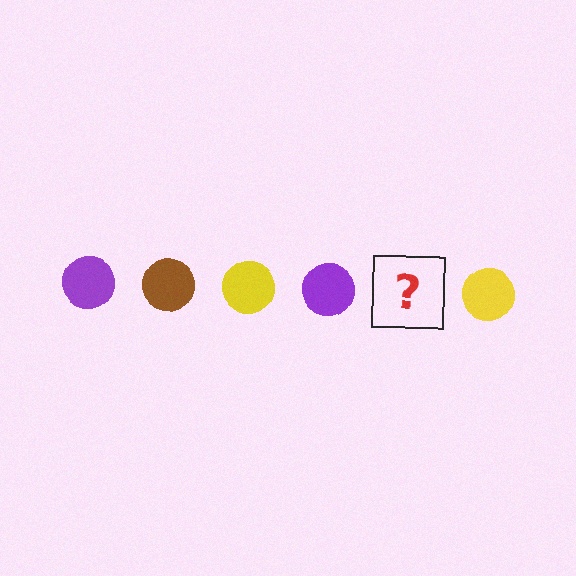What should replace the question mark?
The question mark should be replaced with a brown circle.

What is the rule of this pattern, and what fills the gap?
The rule is that the pattern cycles through purple, brown, yellow circles. The gap should be filled with a brown circle.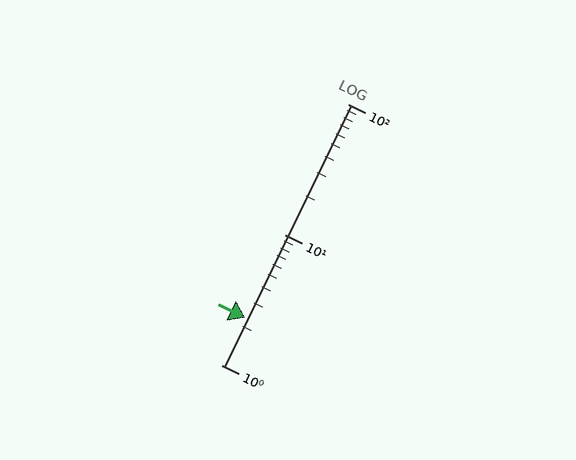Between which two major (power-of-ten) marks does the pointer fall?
The pointer is between 1 and 10.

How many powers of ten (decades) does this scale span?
The scale spans 2 decades, from 1 to 100.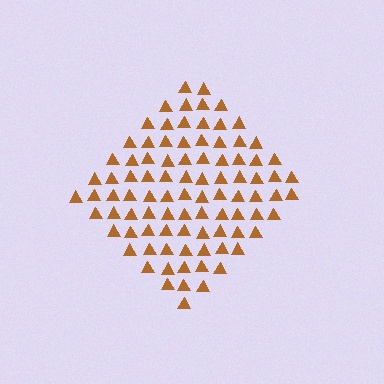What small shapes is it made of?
It is made of small triangles.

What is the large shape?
The large shape is a diamond.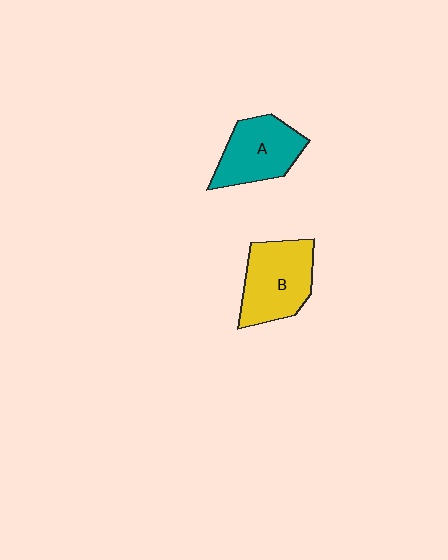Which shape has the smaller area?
Shape A (teal).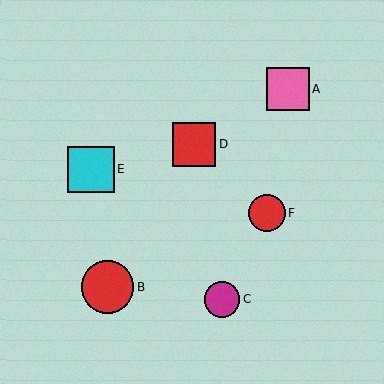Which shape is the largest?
The red circle (labeled B) is the largest.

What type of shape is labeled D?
Shape D is a red square.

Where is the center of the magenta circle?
The center of the magenta circle is at (222, 300).